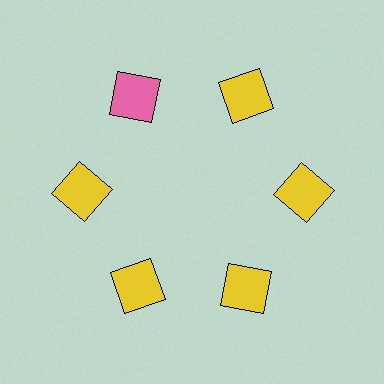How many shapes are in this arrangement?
There are 6 shapes arranged in a ring pattern.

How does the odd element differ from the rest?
It has a different color: pink instead of yellow.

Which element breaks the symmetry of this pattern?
The pink square at roughly the 11 o'clock position breaks the symmetry. All other shapes are yellow squares.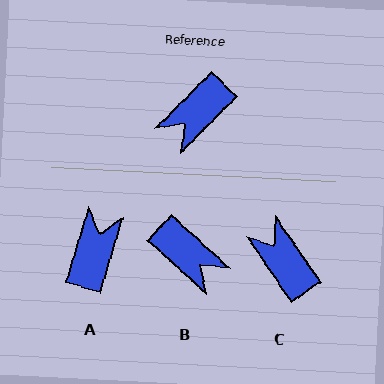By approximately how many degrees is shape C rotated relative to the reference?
Approximately 100 degrees clockwise.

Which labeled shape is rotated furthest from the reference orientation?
A, about 152 degrees away.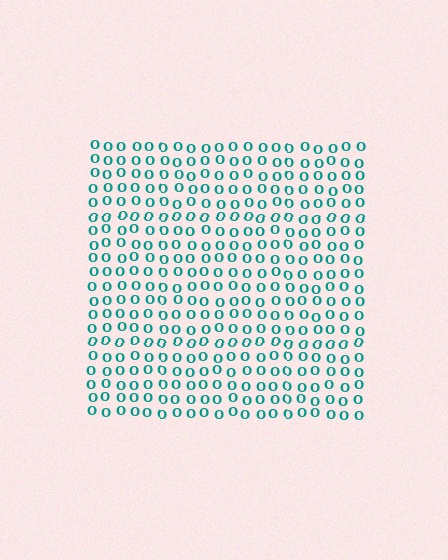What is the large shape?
The large shape is a square.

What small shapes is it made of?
It is made of small letter O's.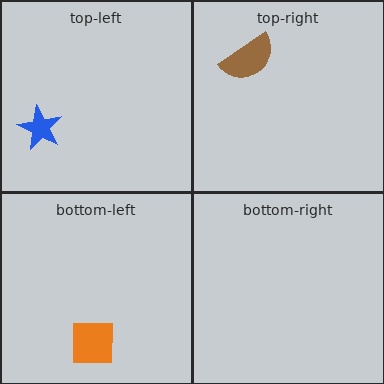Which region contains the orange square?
The bottom-left region.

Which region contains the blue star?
The top-left region.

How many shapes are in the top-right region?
1.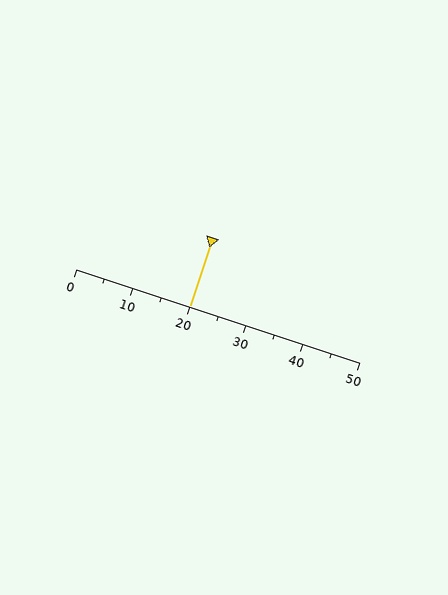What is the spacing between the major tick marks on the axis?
The major ticks are spaced 10 apart.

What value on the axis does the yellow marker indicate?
The marker indicates approximately 20.